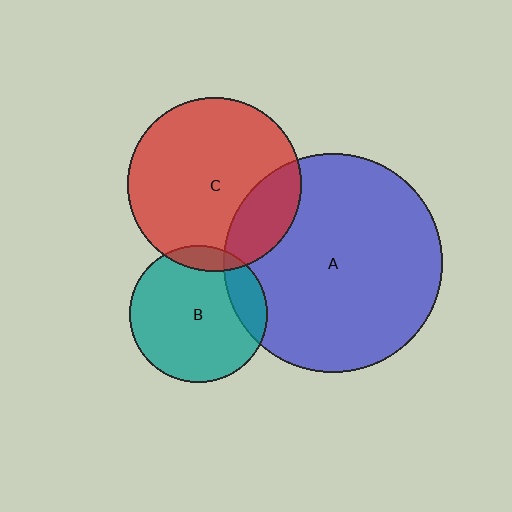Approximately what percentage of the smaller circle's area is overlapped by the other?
Approximately 15%.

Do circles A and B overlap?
Yes.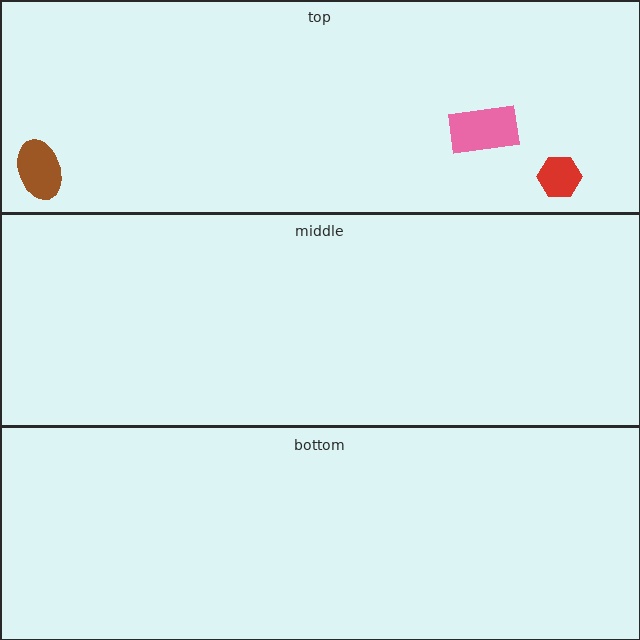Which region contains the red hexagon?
The top region.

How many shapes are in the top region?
3.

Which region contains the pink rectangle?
The top region.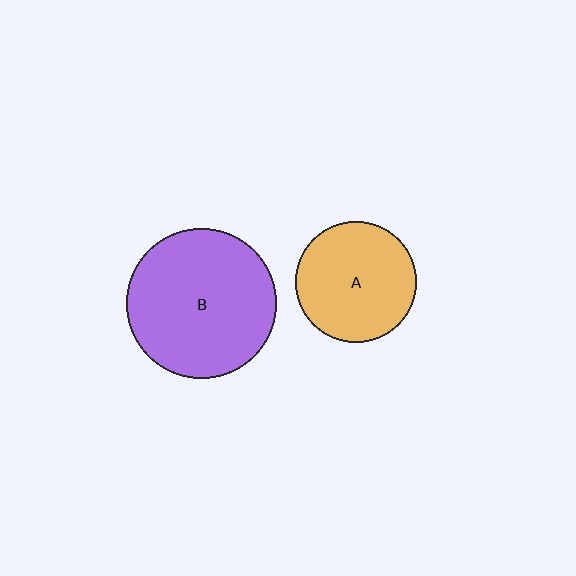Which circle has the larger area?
Circle B (purple).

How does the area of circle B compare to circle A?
Approximately 1.6 times.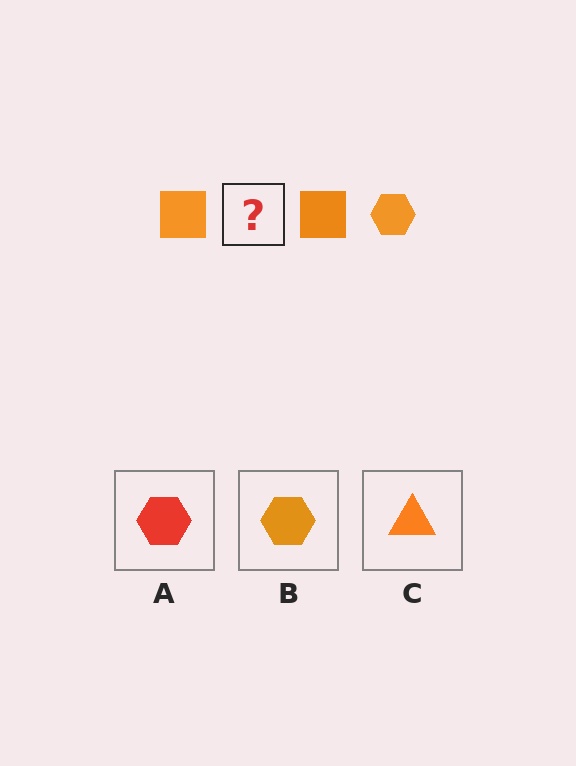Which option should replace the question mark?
Option B.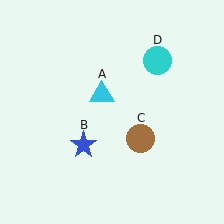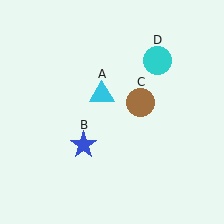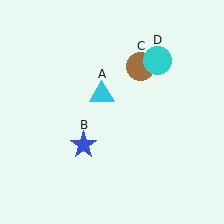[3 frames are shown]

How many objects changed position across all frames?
1 object changed position: brown circle (object C).